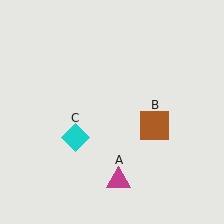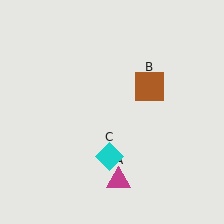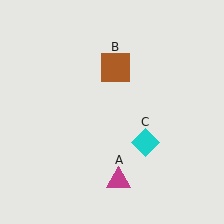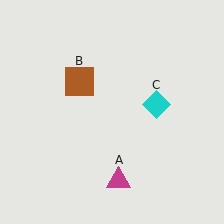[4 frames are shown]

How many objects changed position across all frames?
2 objects changed position: brown square (object B), cyan diamond (object C).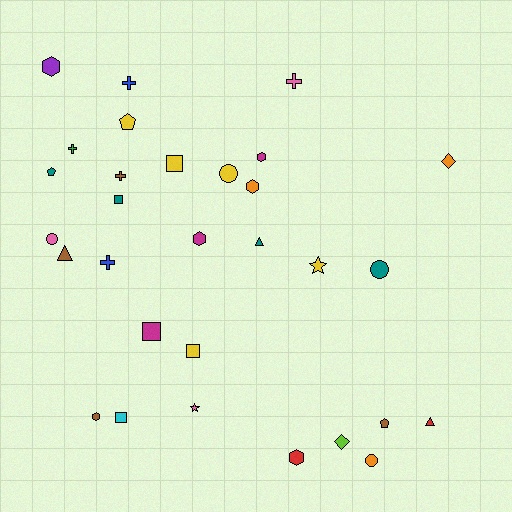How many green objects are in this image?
There is 1 green object.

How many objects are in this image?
There are 30 objects.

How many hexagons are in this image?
There are 6 hexagons.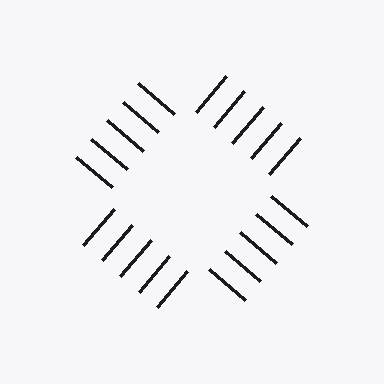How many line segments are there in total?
20 — 5 along each of the 4 edges.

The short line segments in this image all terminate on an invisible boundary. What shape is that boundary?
An illusory square — the line segments terminate on its edges but no continuous stroke is drawn.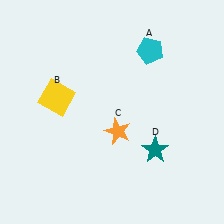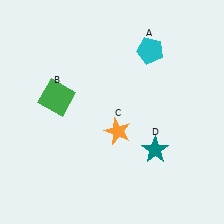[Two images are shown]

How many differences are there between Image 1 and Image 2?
There is 1 difference between the two images.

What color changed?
The square (B) changed from yellow in Image 1 to green in Image 2.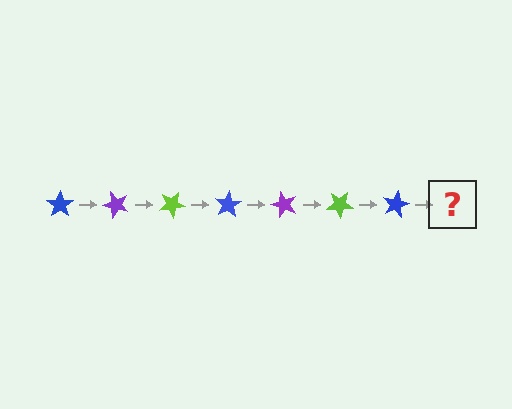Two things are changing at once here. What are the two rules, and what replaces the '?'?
The two rules are that it rotates 50 degrees each step and the color cycles through blue, purple, and lime. The '?' should be a purple star, rotated 350 degrees from the start.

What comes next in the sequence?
The next element should be a purple star, rotated 350 degrees from the start.